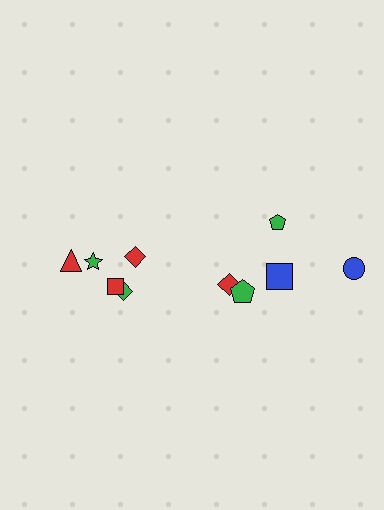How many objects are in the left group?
There are 6 objects.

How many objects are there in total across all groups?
There are 10 objects.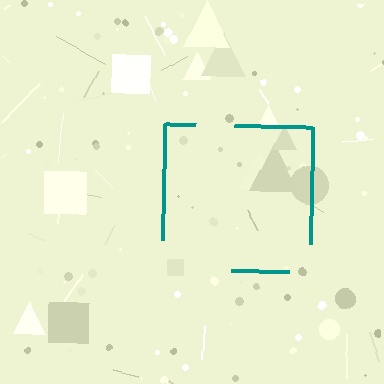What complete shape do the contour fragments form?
The contour fragments form a square.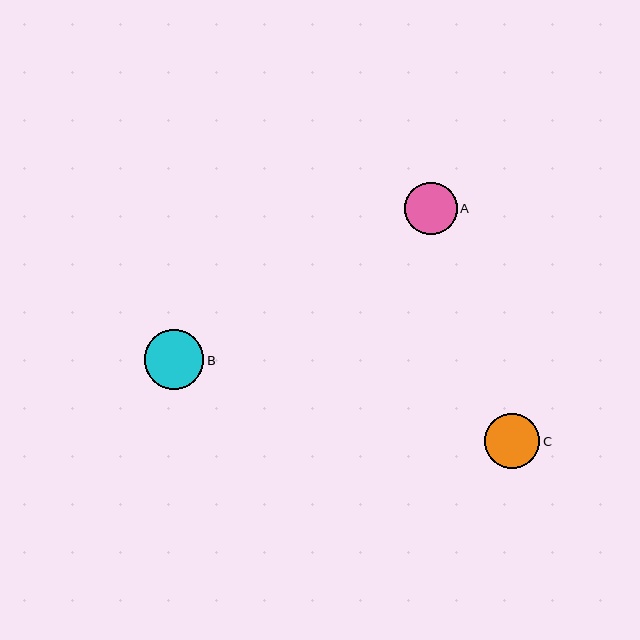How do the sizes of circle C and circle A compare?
Circle C and circle A are approximately the same size.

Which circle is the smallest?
Circle A is the smallest with a size of approximately 53 pixels.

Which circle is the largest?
Circle B is the largest with a size of approximately 60 pixels.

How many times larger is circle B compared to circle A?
Circle B is approximately 1.1 times the size of circle A.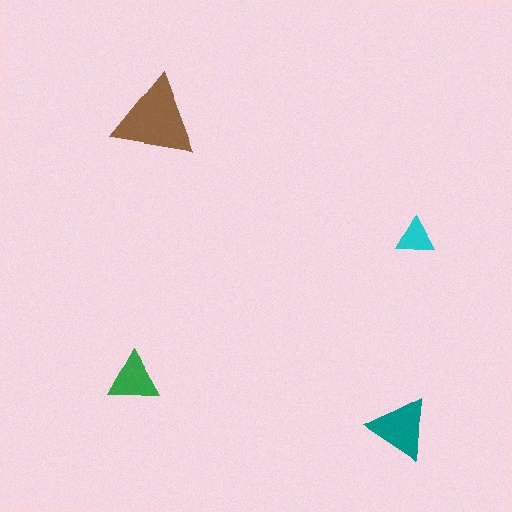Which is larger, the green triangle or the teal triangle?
The teal one.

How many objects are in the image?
There are 4 objects in the image.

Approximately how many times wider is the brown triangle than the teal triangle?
About 1.5 times wider.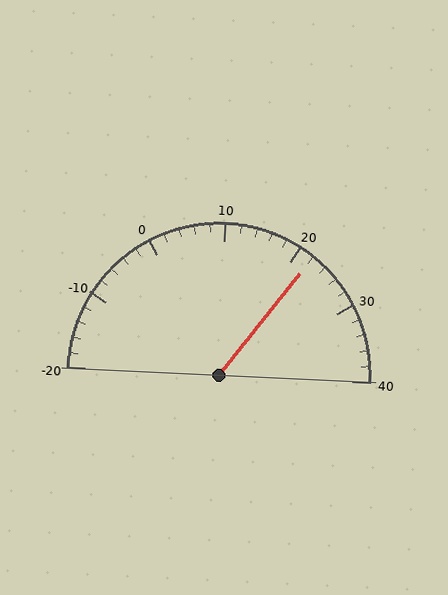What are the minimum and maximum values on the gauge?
The gauge ranges from -20 to 40.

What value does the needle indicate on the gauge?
The needle indicates approximately 22.